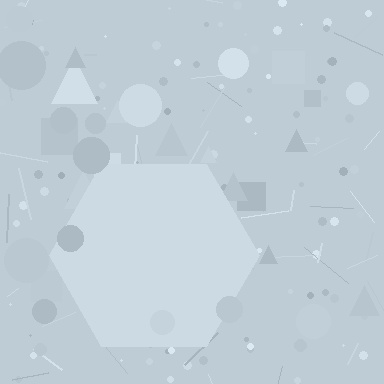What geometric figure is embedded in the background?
A hexagon is embedded in the background.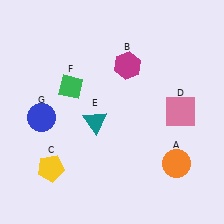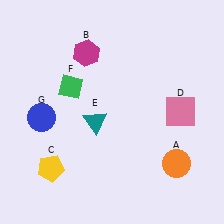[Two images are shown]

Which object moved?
The magenta hexagon (B) moved left.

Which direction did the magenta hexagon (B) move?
The magenta hexagon (B) moved left.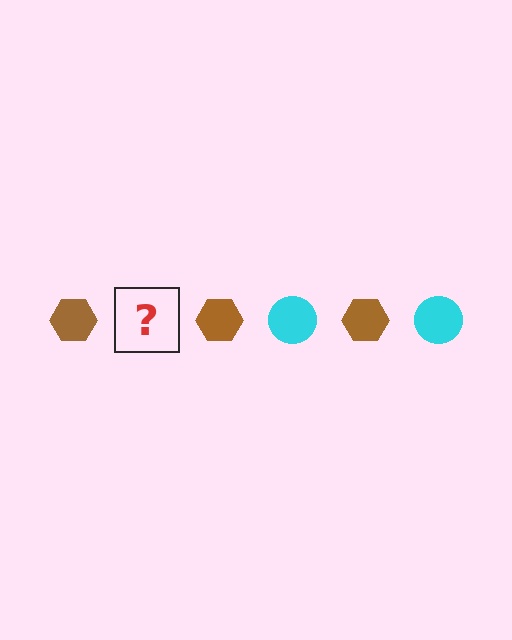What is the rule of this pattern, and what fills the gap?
The rule is that the pattern alternates between brown hexagon and cyan circle. The gap should be filled with a cyan circle.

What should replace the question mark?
The question mark should be replaced with a cyan circle.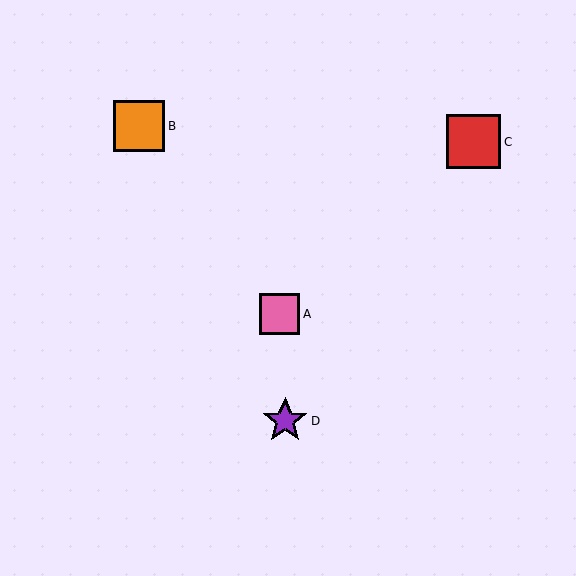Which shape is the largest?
The red square (labeled C) is the largest.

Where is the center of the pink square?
The center of the pink square is at (279, 314).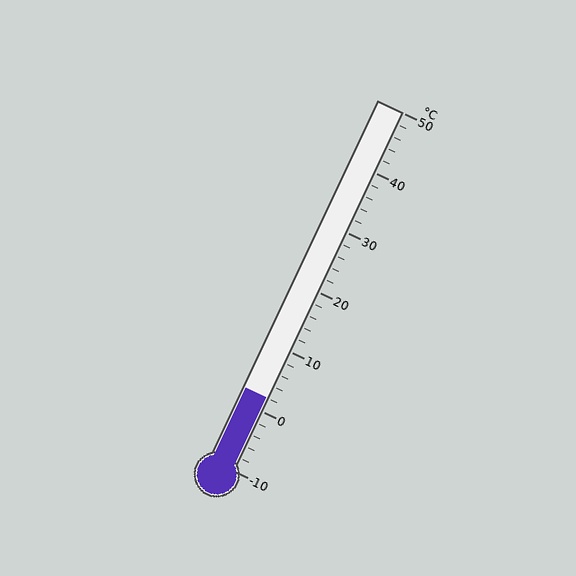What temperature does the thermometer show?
The thermometer shows approximately 2°C.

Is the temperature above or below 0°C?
The temperature is above 0°C.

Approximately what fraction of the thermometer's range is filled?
The thermometer is filled to approximately 20% of its range.